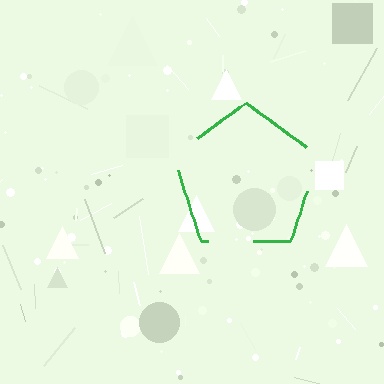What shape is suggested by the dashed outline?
The dashed outline suggests a pentagon.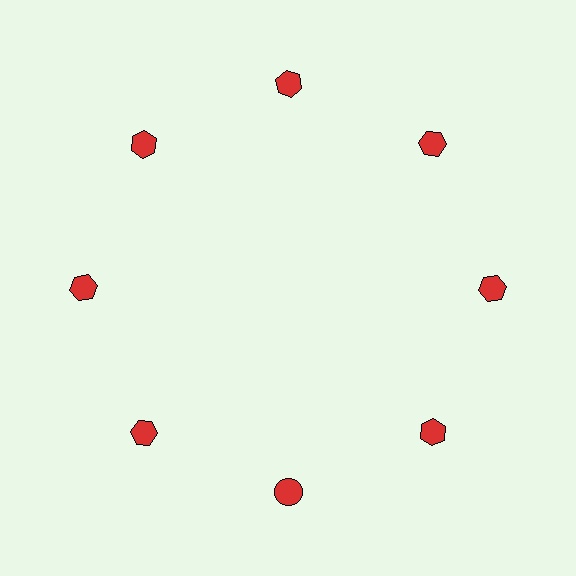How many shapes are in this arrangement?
There are 8 shapes arranged in a ring pattern.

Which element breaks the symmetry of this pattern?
The red circle at roughly the 6 o'clock position breaks the symmetry. All other shapes are red hexagons.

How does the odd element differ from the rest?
It has a different shape: circle instead of hexagon.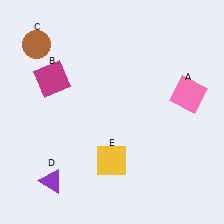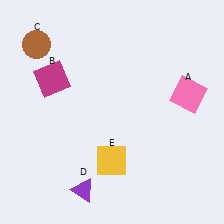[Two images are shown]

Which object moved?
The purple triangle (D) moved right.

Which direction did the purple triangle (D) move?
The purple triangle (D) moved right.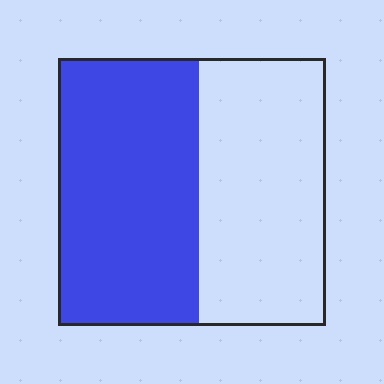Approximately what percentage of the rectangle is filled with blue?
Approximately 55%.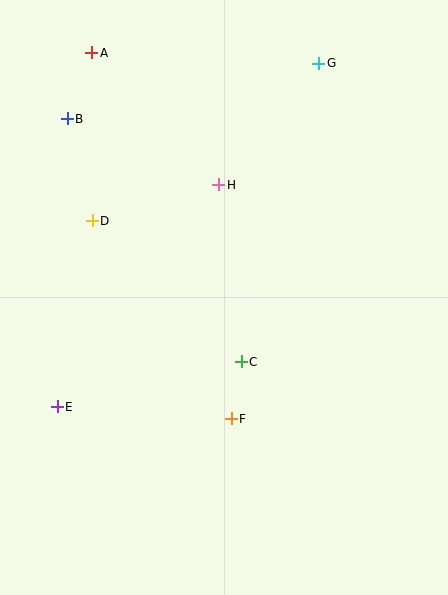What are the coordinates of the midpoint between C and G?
The midpoint between C and G is at (280, 213).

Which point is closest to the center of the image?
Point C at (241, 362) is closest to the center.